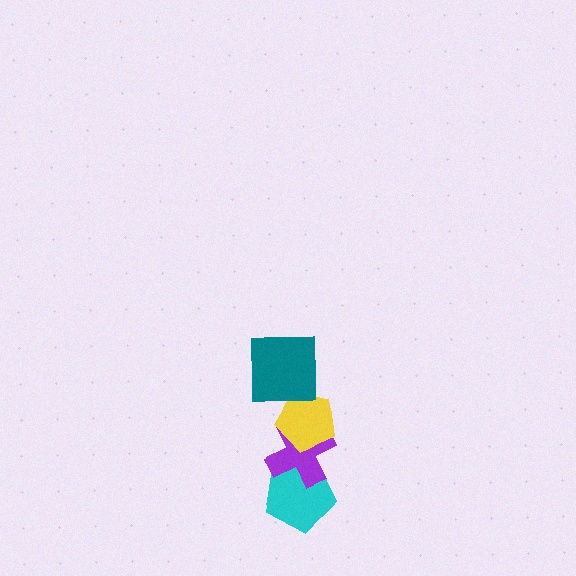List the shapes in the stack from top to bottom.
From top to bottom: the teal square, the yellow pentagon, the purple cross, the cyan pentagon.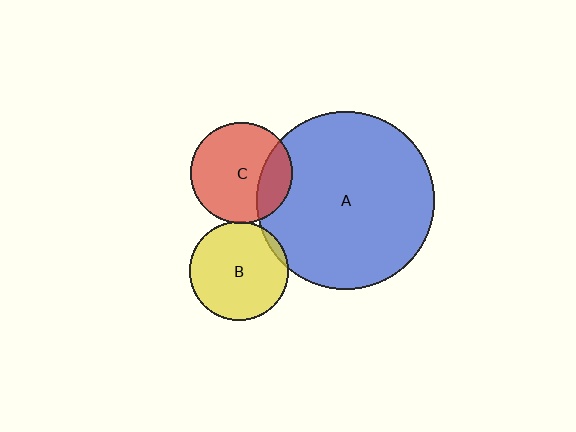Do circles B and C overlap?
Yes.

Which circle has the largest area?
Circle A (blue).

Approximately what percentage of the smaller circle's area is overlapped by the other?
Approximately 5%.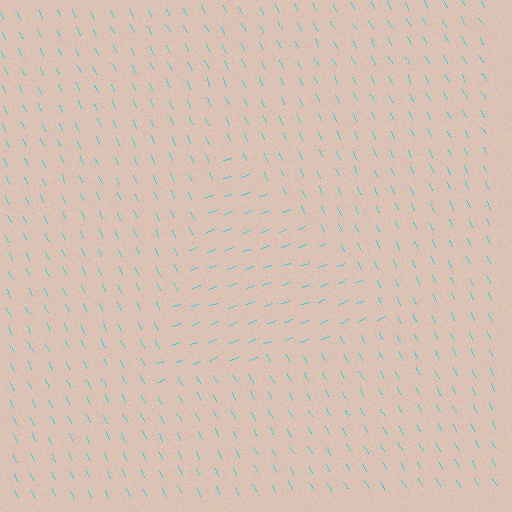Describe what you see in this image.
The image is filled with small cyan line segments. A triangle region in the image has lines oriented differently from the surrounding lines, creating a visible texture boundary.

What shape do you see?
I see a triangle.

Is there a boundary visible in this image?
Yes, there is a texture boundary formed by a change in line orientation.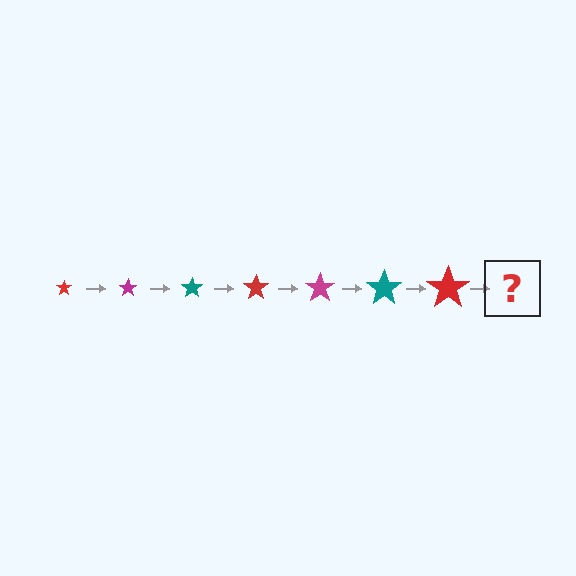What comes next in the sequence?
The next element should be a magenta star, larger than the previous one.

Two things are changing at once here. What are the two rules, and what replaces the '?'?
The two rules are that the star grows larger each step and the color cycles through red, magenta, and teal. The '?' should be a magenta star, larger than the previous one.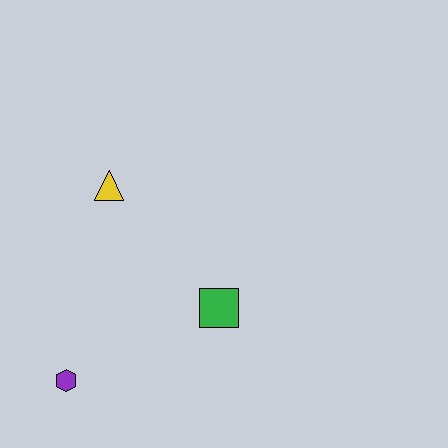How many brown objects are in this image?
There are no brown objects.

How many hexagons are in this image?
There is 1 hexagon.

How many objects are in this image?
There are 3 objects.